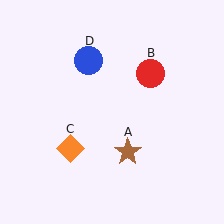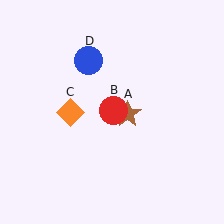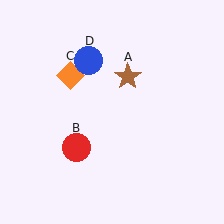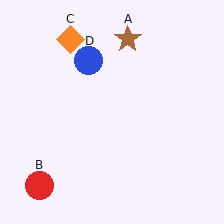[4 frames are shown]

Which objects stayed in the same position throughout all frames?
Blue circle (object D) remained stationary.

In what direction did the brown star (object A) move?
The brown star (object A) moved up.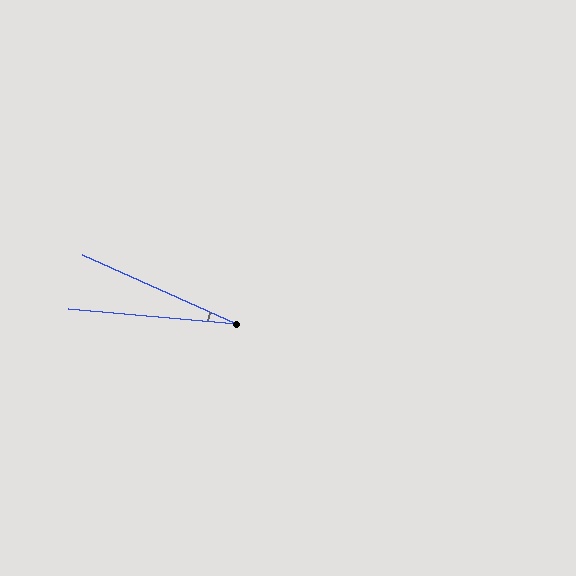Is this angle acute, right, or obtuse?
It is acute.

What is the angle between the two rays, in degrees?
Approximately 19 degrees.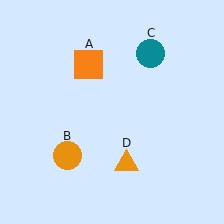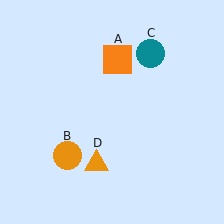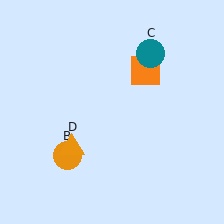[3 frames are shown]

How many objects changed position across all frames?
2 objects changed position: orange square (object A), orange triangle (object D).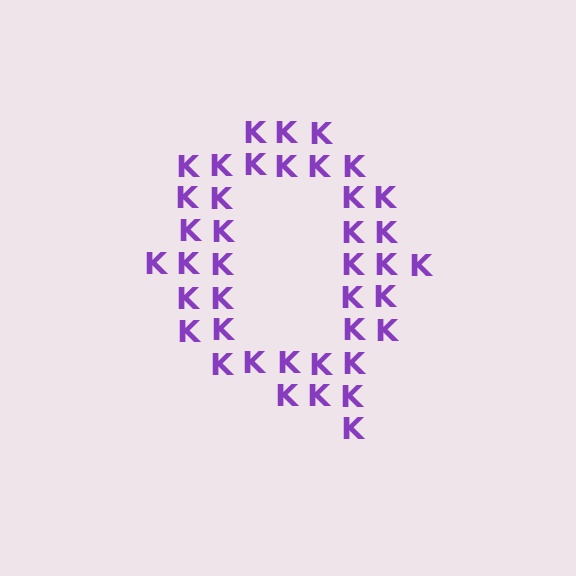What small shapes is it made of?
It is made of small letter K's.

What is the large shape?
The large shape is the letter Q.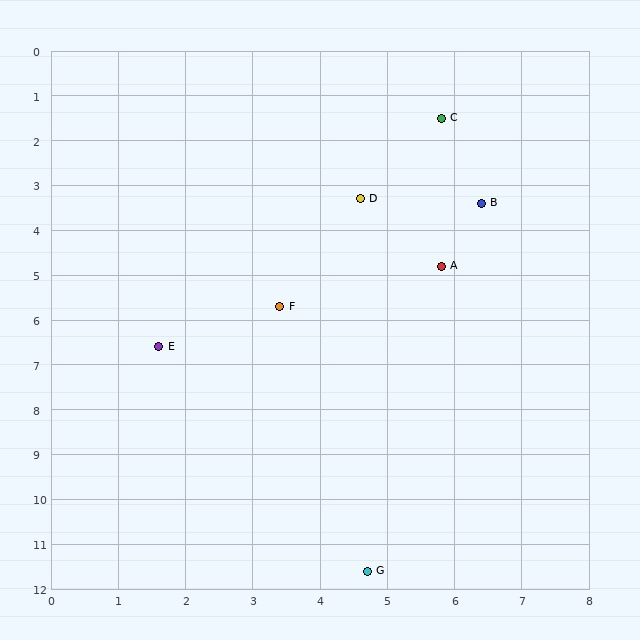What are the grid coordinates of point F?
Point F is at approximately (3.4, 5.7).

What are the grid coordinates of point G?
Point G is at approximately (4.7, 11.6).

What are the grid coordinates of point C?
Point C is at approximately (5.8, 1.5).